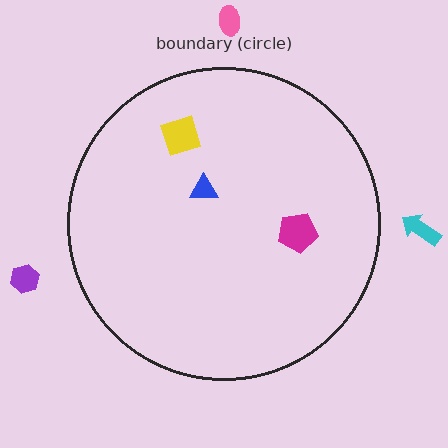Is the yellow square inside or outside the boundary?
Inside.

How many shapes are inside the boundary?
3 inside, 3 outside.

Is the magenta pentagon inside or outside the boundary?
Inside.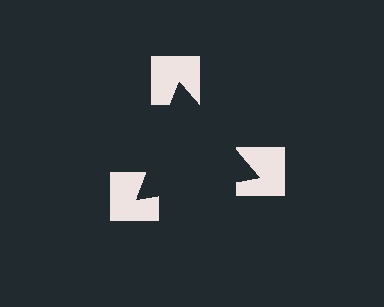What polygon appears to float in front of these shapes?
An illusory triangle — its edges are inferred from the aligned wedge cuts in the notched squares, not physically drawn.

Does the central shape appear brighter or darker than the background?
It typically appears slightly darker than the background, even though no actual brightness change is drawn.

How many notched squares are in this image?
There are 3 — one at each vertex of the illusory triangle.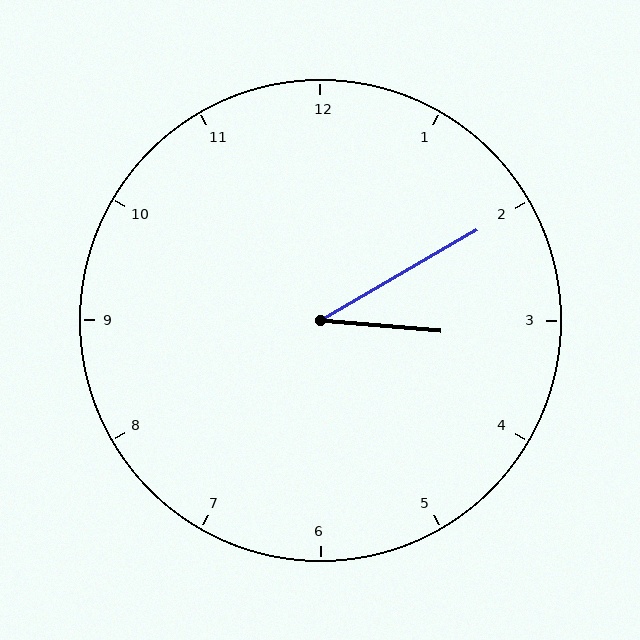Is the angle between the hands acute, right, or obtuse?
It is acute.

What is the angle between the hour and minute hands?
Approximately 35 degrees.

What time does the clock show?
3:10.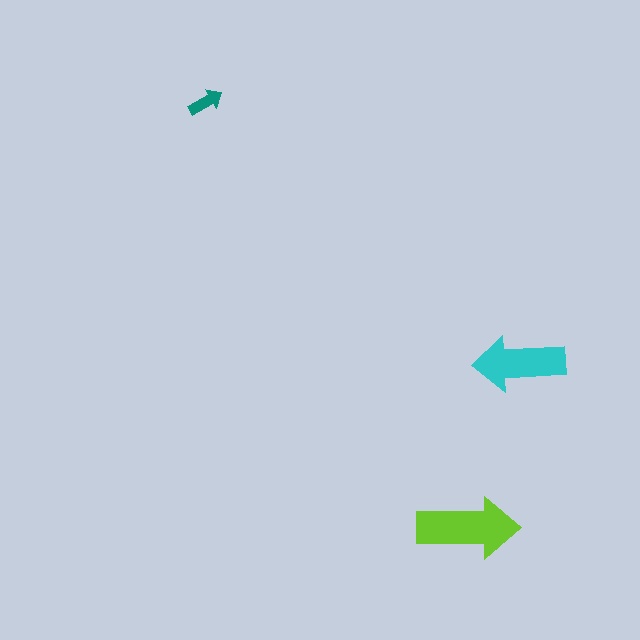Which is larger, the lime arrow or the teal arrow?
The lime one.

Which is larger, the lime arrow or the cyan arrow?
The lime one.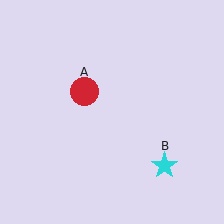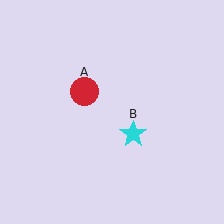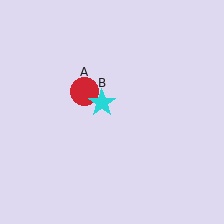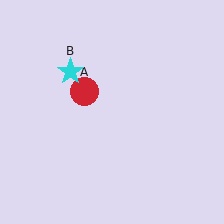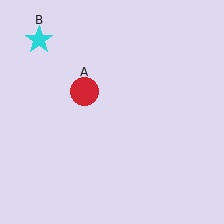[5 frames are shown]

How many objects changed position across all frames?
1 object changed position: cyan star (object B).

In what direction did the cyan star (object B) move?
The cyan star (object B) moved up and to the left.